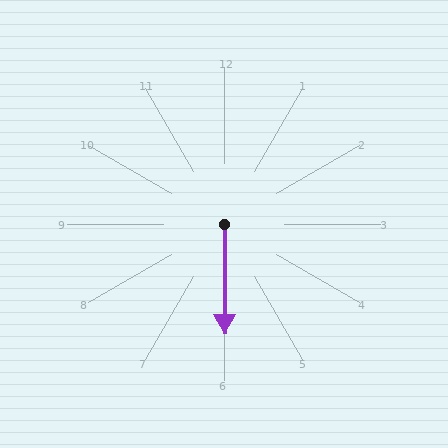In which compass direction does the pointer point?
South.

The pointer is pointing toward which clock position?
Roughly 6 o'clock.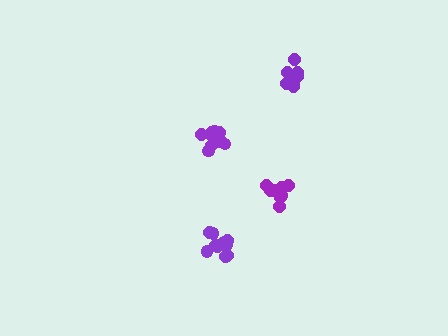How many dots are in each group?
Group 1: 8 dots, Group 2: 12 dots, Group 3: 8 dots, Group 4: 11 dots (39 total).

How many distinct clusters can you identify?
There are 4 distinct clusters.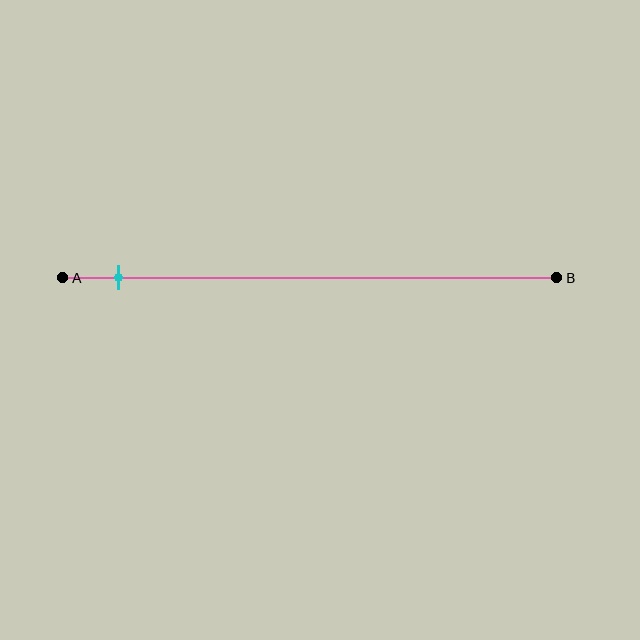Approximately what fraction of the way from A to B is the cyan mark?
The cyan mark is approximately 10% of the way from A to B.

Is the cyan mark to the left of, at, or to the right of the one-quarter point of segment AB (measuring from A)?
The cyan mark is to the left of the one-quarter point of segment AB.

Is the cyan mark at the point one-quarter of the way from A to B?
No, the mark is at about 10% from A, not at the 25% one-quarter point.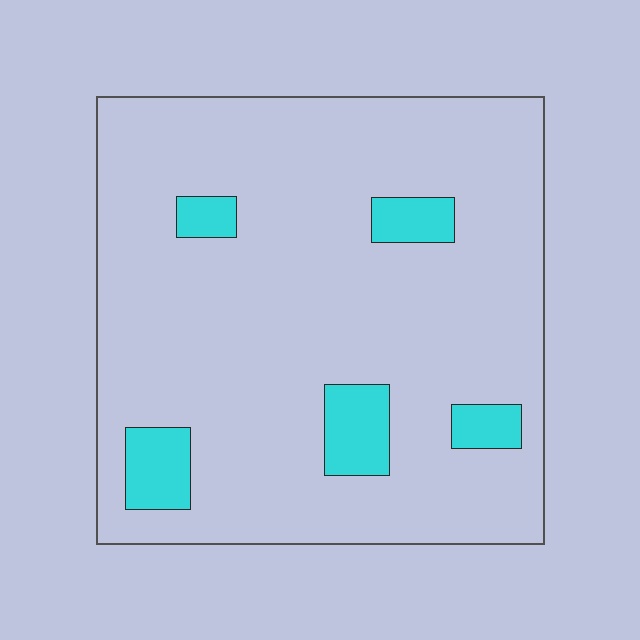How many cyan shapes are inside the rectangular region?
5.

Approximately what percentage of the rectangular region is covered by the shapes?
Approximately 10%.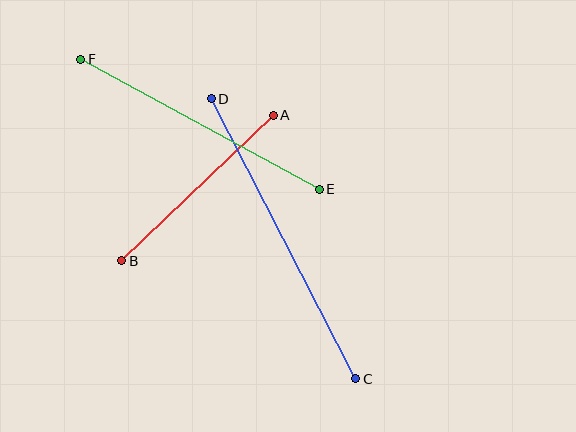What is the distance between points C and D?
The distance is approximately 315 pixels.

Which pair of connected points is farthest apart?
Points C and D are farthest apart.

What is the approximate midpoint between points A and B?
The midpoint is at approximately (197, 188) pixels.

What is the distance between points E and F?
The distance is approximately 272 pixels.